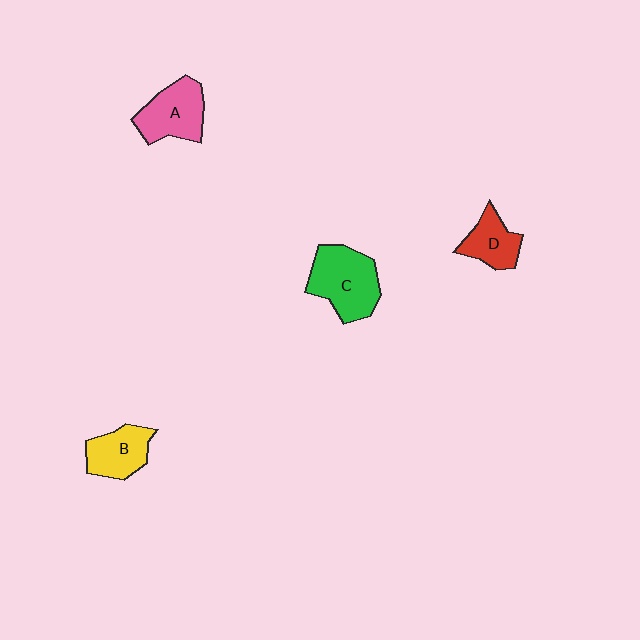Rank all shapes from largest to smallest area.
From largest to smallest: C (green), A (pink), B (yellow), D (red).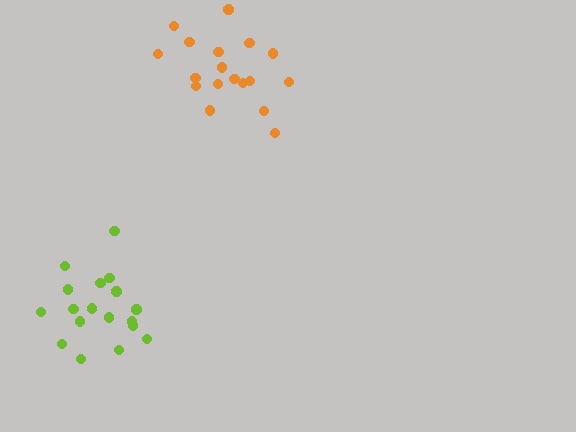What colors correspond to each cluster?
The clusters are colored: lime, orange.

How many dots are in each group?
Group 1: 18 dots, Group 2: 18 dots (36 total).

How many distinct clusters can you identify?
There are 2 distinct clusters.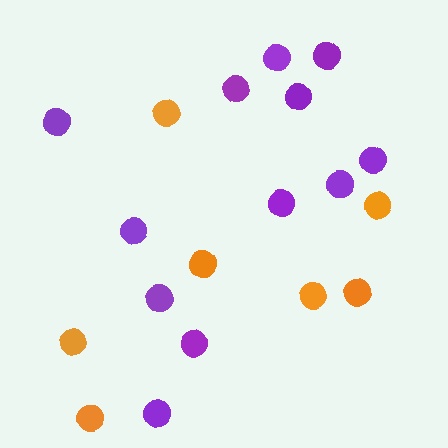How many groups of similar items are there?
There are 2 groups: one group of orange circles (7) and one group of purple circles (12).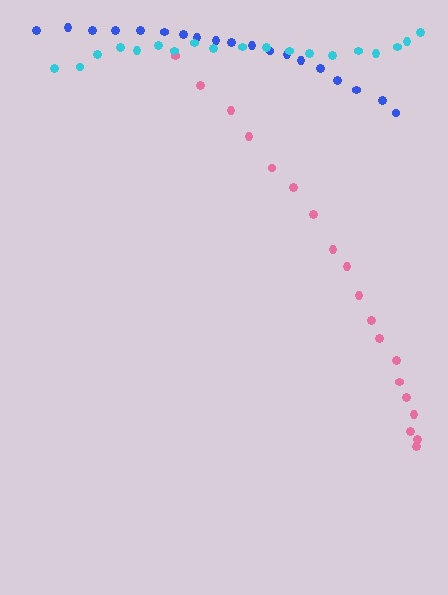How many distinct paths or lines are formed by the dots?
There are 3 distinct paths.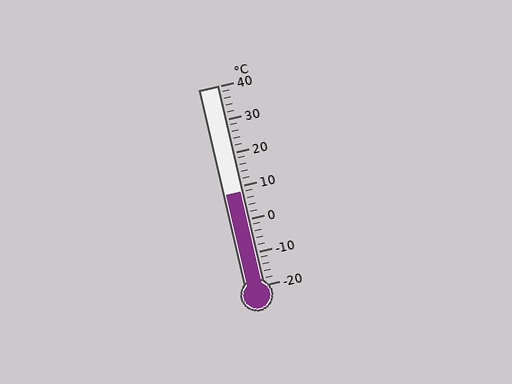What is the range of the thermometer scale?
The thermometer scale ranges from -20°C to 40°C.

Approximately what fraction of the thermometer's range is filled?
The thermometer is filled to approximately 45% of its range.